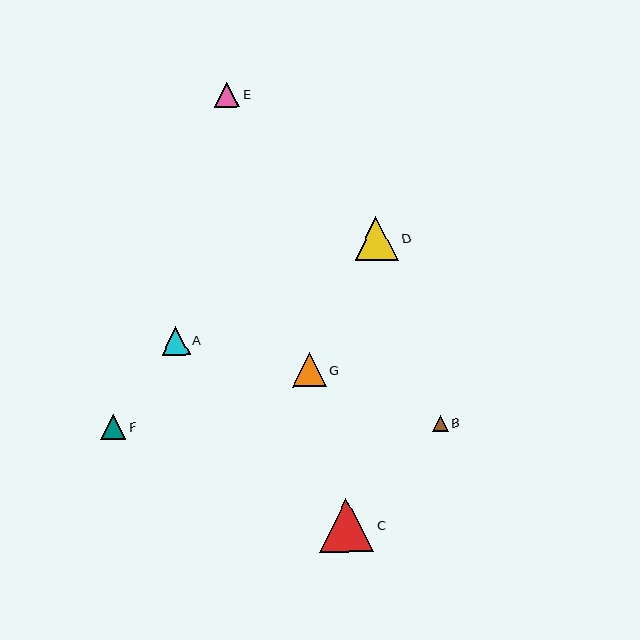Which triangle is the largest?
Triangle C is the largest with a size of approximately 54 pixels.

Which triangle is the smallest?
Triangle B is the smallest with a size of approximately 16 pixels.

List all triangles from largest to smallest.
From largest to smallest: C, D, G, A, E, F, B.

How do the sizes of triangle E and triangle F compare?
Triangle E and triangle F are approximately the same size.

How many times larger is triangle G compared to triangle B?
Triangle G is approximately 2.2 times the size of triangle B.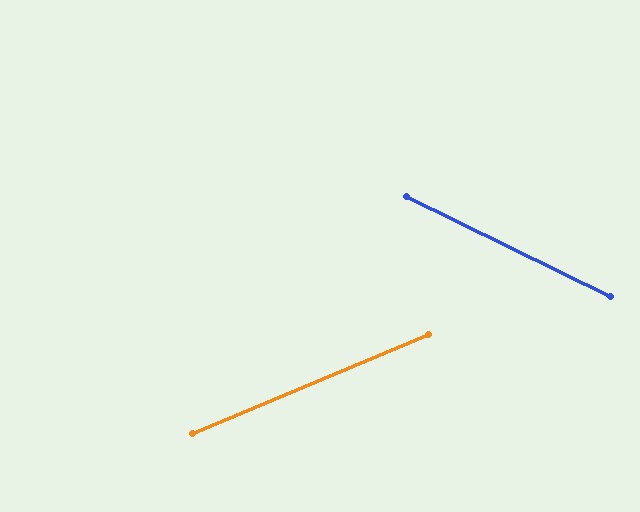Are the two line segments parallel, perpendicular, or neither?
Neither parallel nor perpendicular — they differ by about 49°.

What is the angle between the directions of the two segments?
Approximately 49 degrees.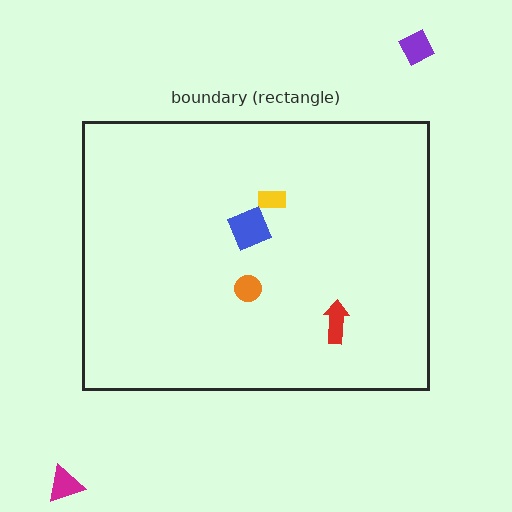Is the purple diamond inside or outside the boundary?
Outside.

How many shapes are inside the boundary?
4 inside, 2 outside.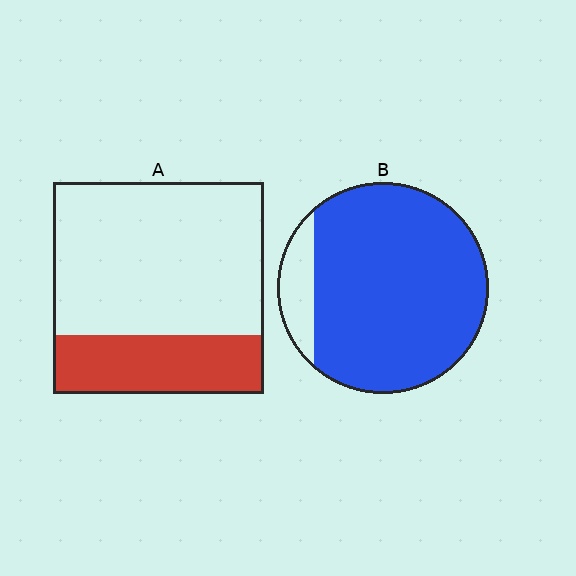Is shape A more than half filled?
No.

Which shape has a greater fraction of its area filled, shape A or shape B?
Shape B.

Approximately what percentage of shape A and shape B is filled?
A is approximately 30% and B is approximately 90%.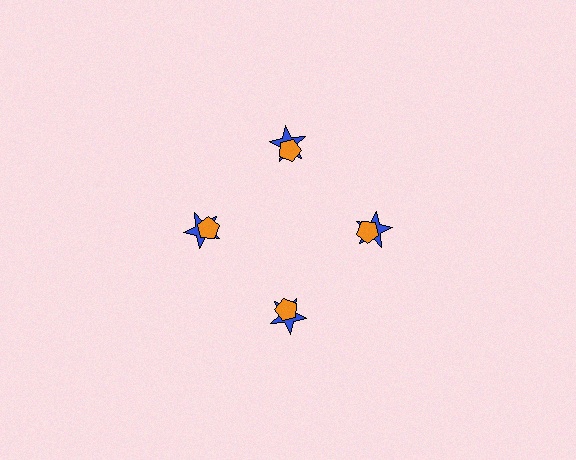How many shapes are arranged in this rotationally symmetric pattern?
There are 8 shapes, arranged in 4 groups of 2.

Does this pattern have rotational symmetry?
Yes, this pattern has 4-fold rotational symmetry. It looks the same after rotating 90 degrees around the center.